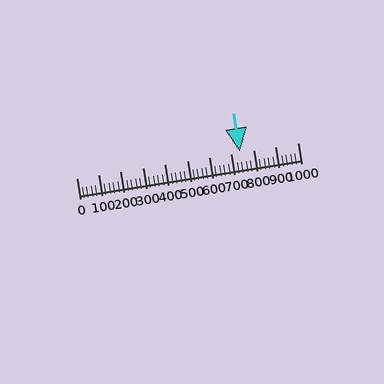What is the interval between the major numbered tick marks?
The major tick marks are spaced 100 units apart.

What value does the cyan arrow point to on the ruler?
The cyan arrow points to approximately 740.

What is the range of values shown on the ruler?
The ruler shows values from 0 to 1000.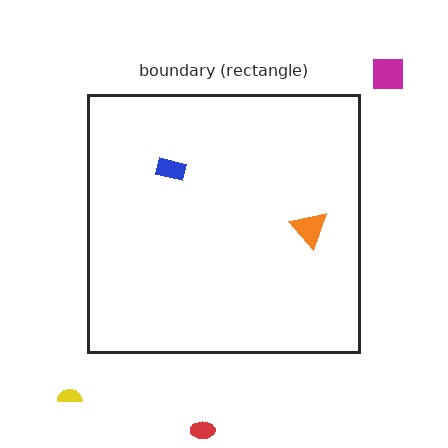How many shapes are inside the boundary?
2 inside, 3 outside.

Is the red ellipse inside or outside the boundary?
Outside.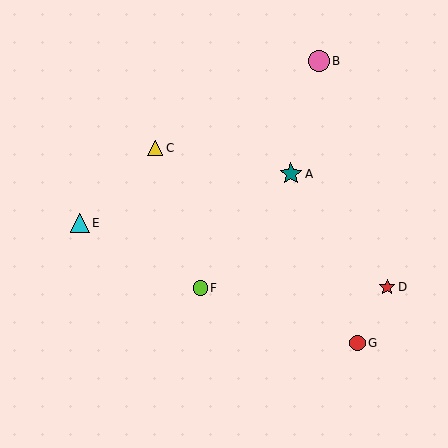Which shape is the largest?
The teal star (labeled A) is the largest.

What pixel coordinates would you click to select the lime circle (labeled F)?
Click at (200, 288) to select the lime circle F.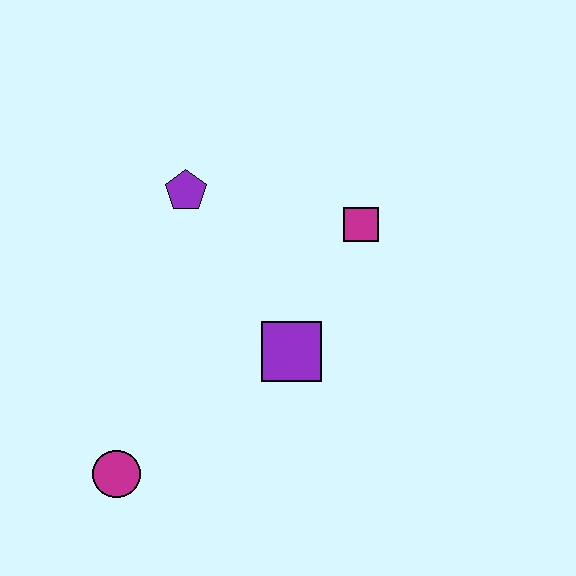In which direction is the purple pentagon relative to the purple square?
The purple pentagon is above the purple square.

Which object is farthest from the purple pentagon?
The magenta circle is farthest from the purple pentagon.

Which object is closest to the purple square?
The magenta square is closest to the purple square.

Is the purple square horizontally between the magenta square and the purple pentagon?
Yes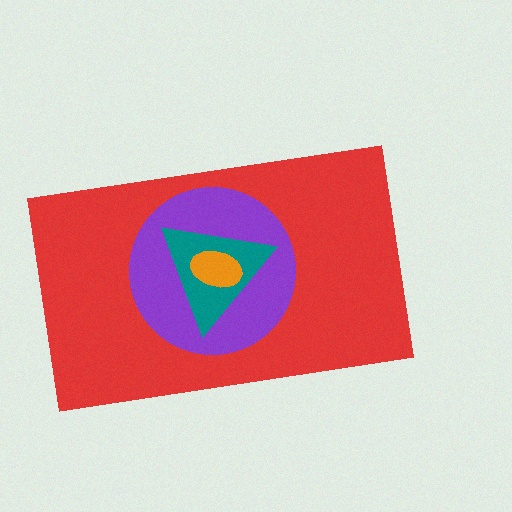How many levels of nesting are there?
4.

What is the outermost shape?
The red rectangle.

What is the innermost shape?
The orange ellipse.